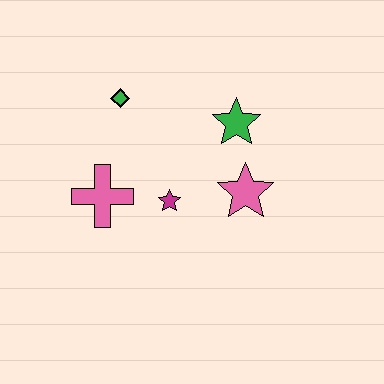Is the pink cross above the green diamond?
No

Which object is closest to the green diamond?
The pink cross is closest to the green diamond.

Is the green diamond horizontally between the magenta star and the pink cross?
Yes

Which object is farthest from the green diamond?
The pink star is farthest from the green diamond.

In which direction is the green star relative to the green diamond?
The green star is to the right of the green diamond.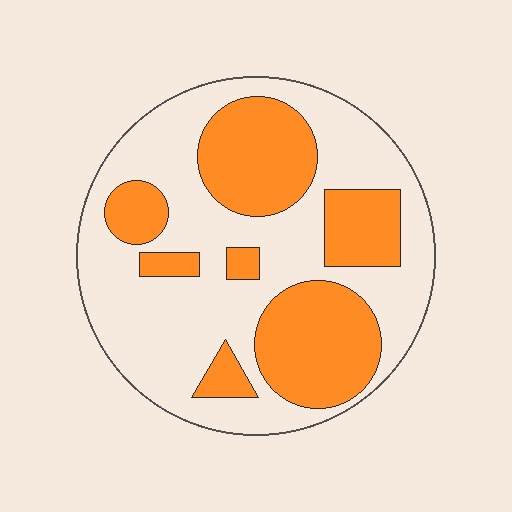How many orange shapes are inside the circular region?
7.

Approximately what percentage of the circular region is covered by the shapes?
Approximately 40%.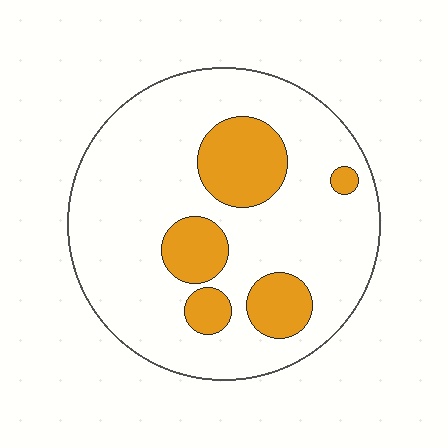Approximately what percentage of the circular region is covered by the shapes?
Approximately 20%.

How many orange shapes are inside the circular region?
5.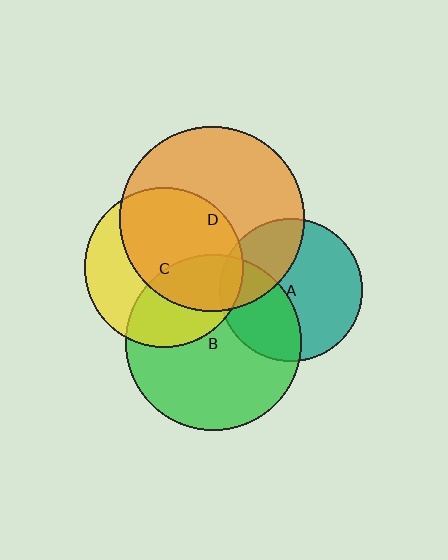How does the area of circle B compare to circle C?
Approximately 1.2 times.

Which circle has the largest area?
Circle D (orange).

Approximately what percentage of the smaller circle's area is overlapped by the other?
Approximately 35%.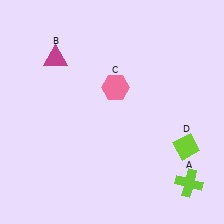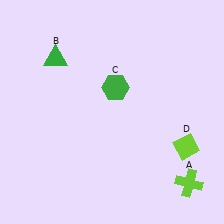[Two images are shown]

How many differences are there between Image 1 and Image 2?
There are 2 differences between the two images.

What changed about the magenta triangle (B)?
In Image 1, B is magenta. In Image 2, it changed to green.